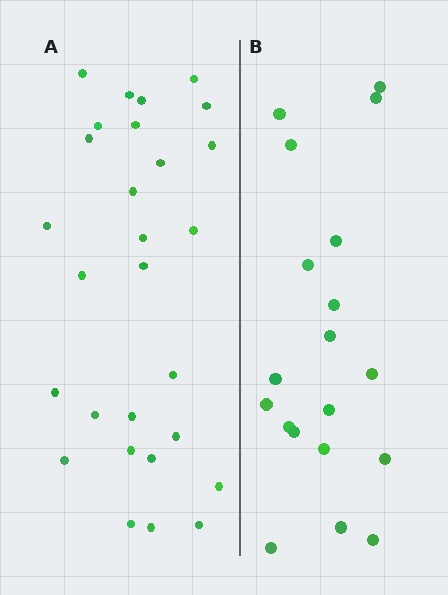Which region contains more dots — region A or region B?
Region A (the left region) has more dots.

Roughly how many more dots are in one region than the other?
Region A has roughly 8 or so more dots than region B.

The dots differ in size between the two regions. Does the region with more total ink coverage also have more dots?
No. Region B has more total ink coverage because its dots are larger, but region A actually contains more individual dots. Total area can be misleading — the number of items is what matters here.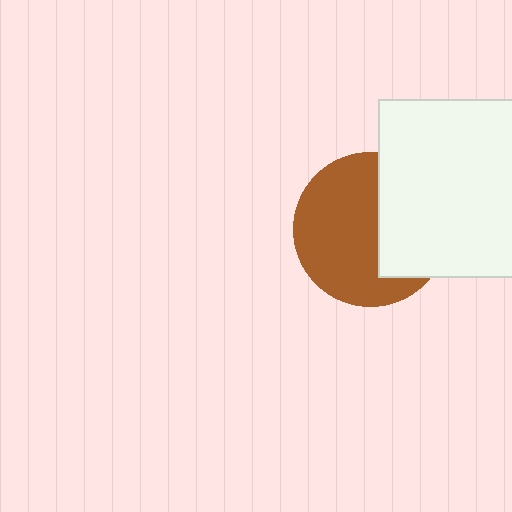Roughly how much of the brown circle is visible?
About half of it is visible (roughly 61%).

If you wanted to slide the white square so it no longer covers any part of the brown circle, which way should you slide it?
Slide it right — that is the most direct way to separate the two shapes.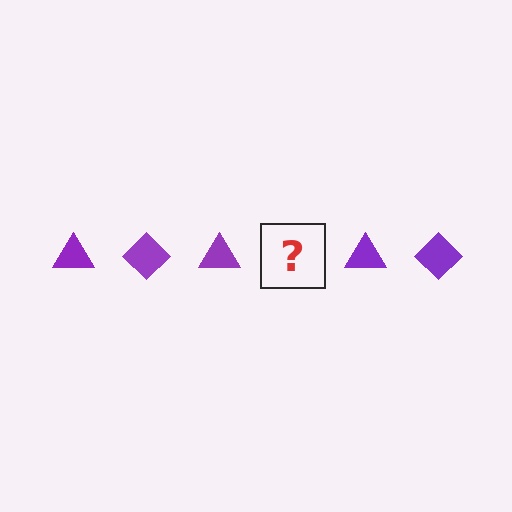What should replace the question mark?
The question mark should be replaced with a purple diamond.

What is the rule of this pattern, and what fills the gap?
The rule is that the pattern cycles through triangle, diamond shapes in purple. The gap should be filled with a purple diamond.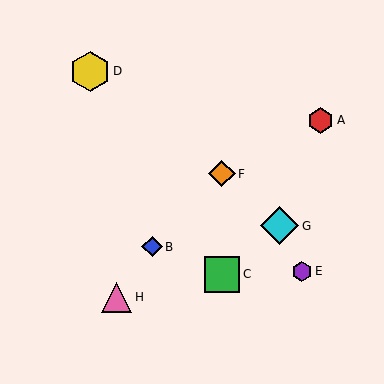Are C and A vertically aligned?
No, C is at x≈222 and A is at x≈321.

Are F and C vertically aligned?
Yes, both are at x≈222.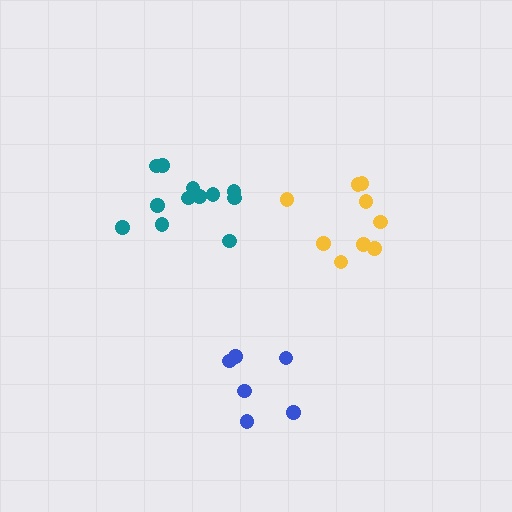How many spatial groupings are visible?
There are 3 spatial groupings.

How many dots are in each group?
Group 1: 6 dots, Group 2: 12 dots, Group 3: 9 dots (27 total).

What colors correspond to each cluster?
The clusters are colored: blue, teal, yellow.